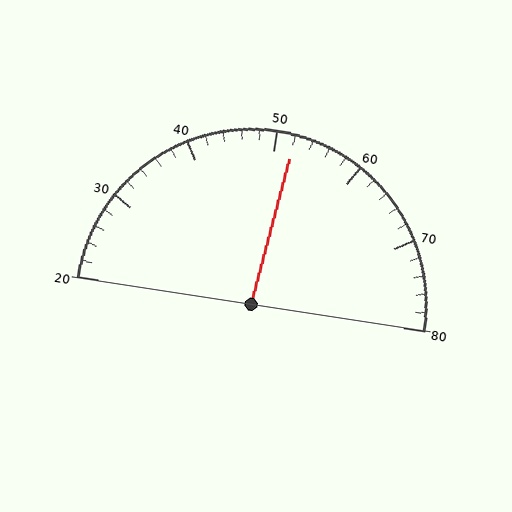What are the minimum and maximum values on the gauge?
The gauge ranges from 20 to 80.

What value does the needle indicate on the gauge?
The needle indicates approximately 52.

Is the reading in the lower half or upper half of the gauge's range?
The reading is in the upper half of the range (20 to 80).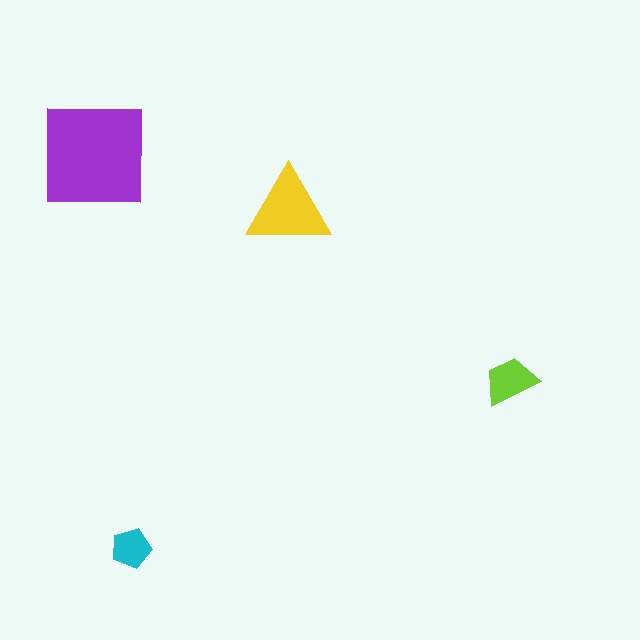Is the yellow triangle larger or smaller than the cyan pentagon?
Larger.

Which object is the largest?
The purple square.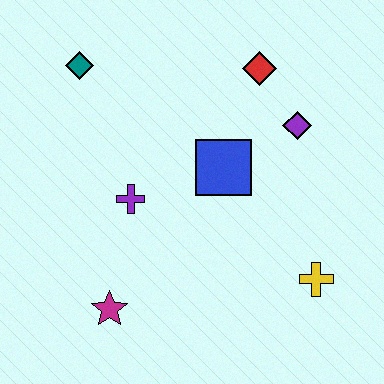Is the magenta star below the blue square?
Yes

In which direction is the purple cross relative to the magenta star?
The purple cross is above the magenta star.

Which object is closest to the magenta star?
The purple cross is closest to the magenta star.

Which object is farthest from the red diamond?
The magenta star is farthest from the red diamond.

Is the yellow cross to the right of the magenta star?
Yes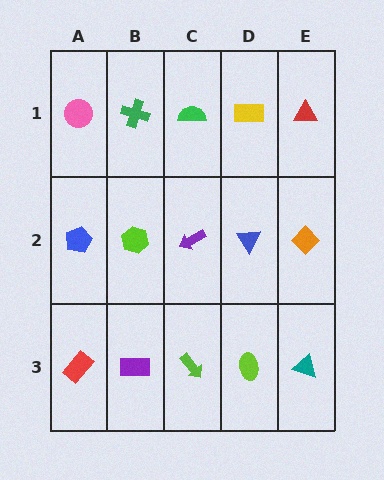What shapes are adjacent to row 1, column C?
A purple arrow (row 2, column C), a green cross (row 1, column B), a yellow rectangle (row 1, column D).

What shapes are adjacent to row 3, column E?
An orange diamond (row 2, column E), a lime ellipse (row 3, column D).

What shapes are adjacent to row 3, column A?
A blue pentagon (row 2, column A), a purple rectangle (row 3, column B).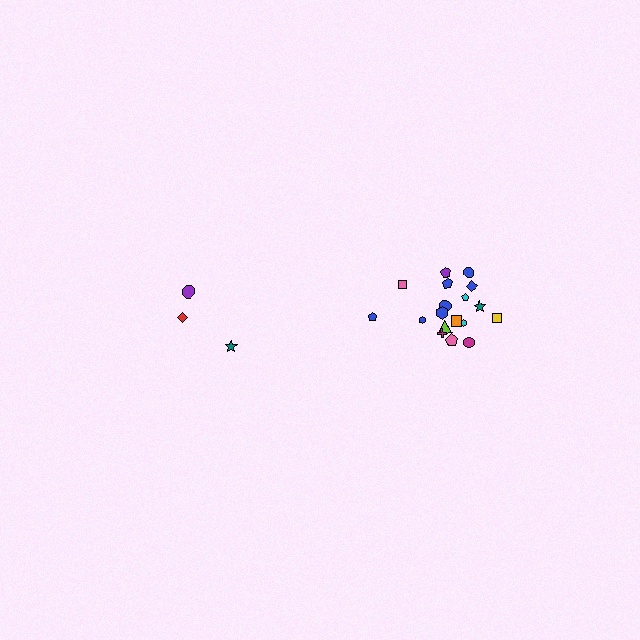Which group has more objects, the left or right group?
The right group.